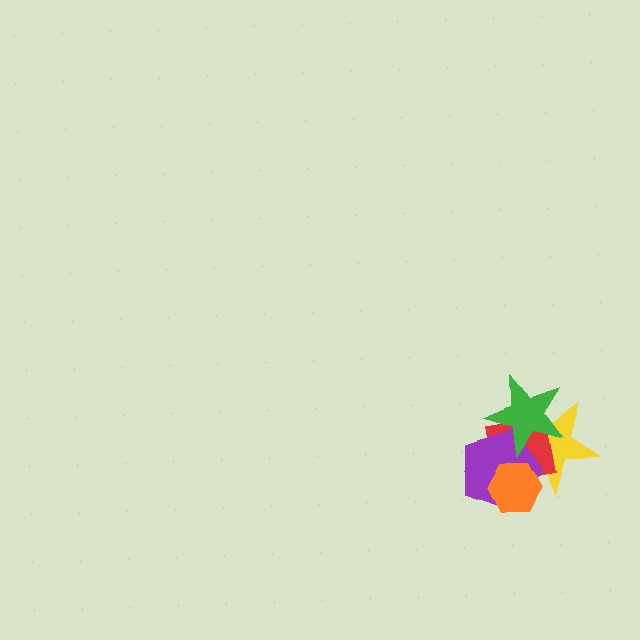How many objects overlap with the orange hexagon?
3 objects overlap with the orange hexagon.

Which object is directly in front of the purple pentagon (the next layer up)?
The green star is directly in front of the purple pentagon.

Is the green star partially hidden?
No, no other shape covers it.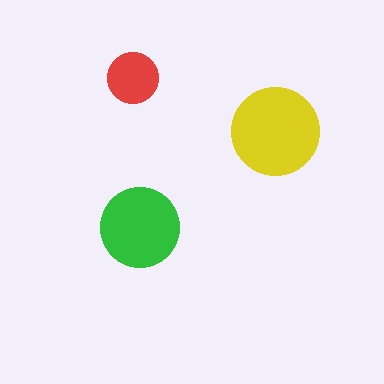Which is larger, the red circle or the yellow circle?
The yellow one.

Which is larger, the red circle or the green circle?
The green one.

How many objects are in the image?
There are 3 objects in the image.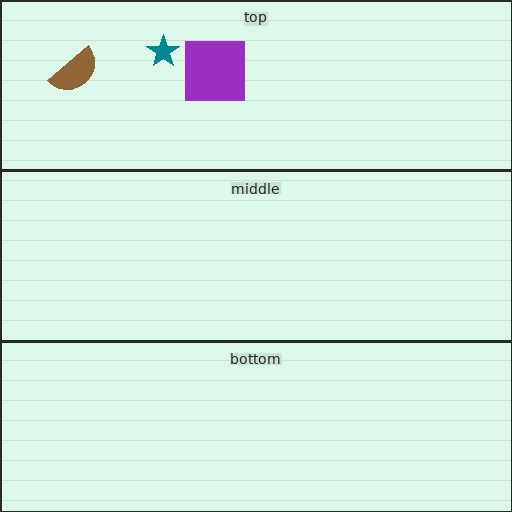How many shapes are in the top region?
3.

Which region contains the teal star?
The top region.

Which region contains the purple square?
The top region.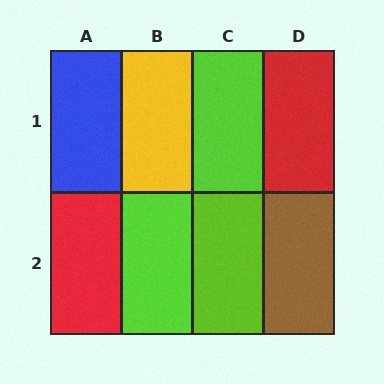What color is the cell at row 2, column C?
Lime.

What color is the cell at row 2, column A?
Red.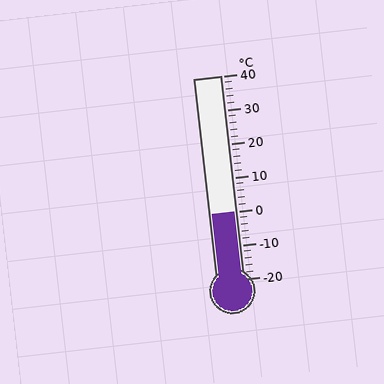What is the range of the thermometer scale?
The thermometer scale ranges from -20°C to 40°C.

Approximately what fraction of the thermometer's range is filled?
The thermometer is filled to approximately 35% of its range.